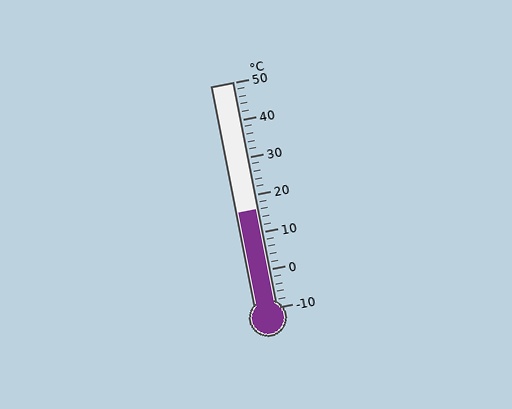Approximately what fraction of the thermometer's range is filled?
The thermometer is filled to approximately 45% of its range.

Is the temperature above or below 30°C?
The temperature is below 30°C.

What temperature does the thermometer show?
The thermometer shows approximately 16°C.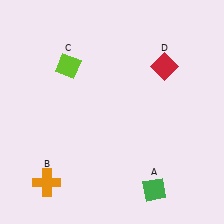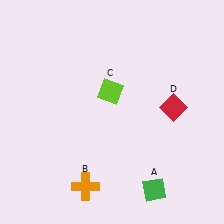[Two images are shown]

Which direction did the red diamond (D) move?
The red diamond (D) moved down.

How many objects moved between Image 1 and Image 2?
3 objects moved between the two images.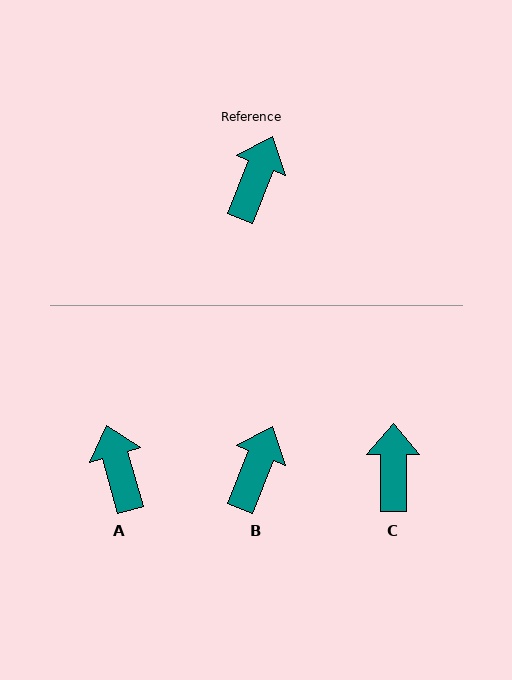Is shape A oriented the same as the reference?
No, it is off by about 37 degrees.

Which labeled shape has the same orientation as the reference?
B.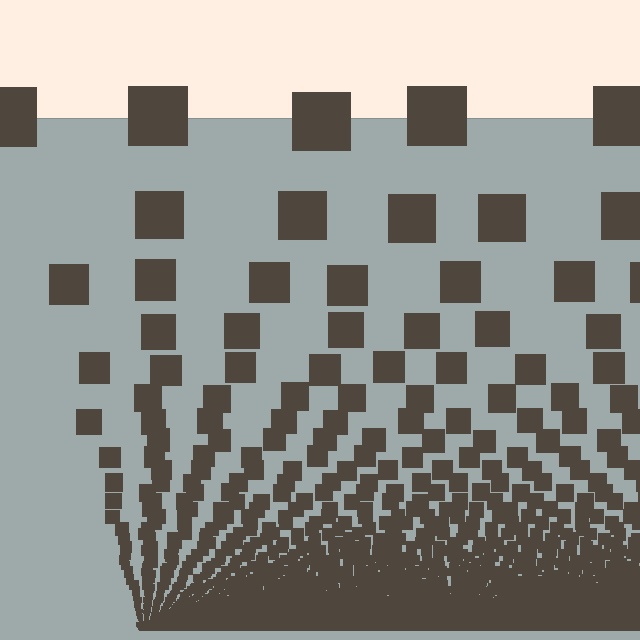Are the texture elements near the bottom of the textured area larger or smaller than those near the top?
Smaller. The gradient is inverted — elements near the bottom are smaller and denser.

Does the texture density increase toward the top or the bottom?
Density increases toward the bottom.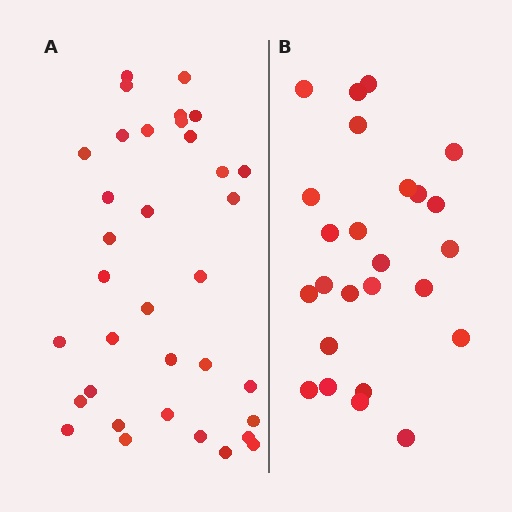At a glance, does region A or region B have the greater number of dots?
Region A (the left region) has more dots.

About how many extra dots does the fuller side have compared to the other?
Region A has roughly 10 or so more dots than region B.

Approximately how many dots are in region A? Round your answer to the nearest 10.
About 40 dots. (The exact count is 35, which rounds to 40.)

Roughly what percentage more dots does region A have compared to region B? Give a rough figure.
About 40% more.